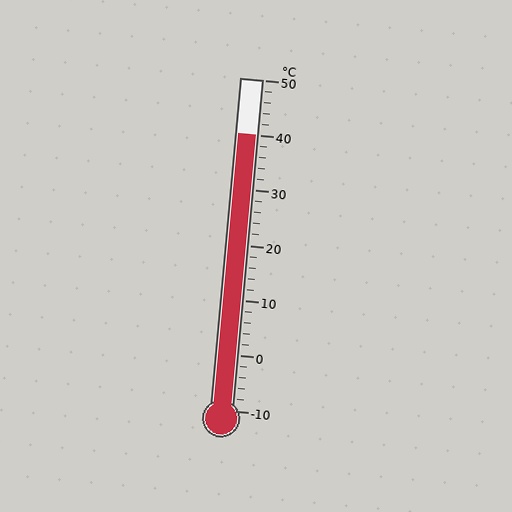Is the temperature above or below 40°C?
The temperature is at 40°C.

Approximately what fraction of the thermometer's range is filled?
The thermometer is filled to approximately 85% of its range.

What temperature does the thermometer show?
The thermometer shows approximately 40°C.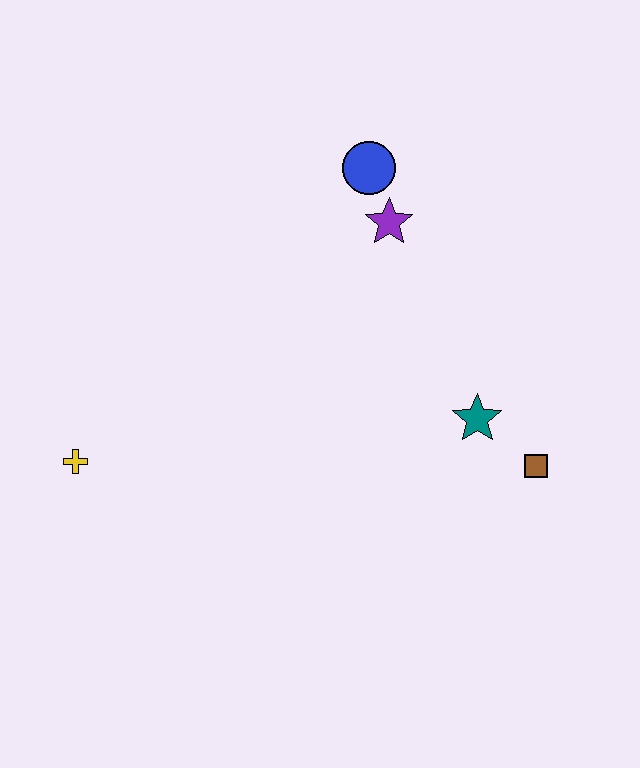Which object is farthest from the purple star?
The yellow cross is farthest from the purple star.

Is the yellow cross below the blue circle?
Yes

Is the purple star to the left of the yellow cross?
No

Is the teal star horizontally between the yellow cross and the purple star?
No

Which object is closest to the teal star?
The brown square is closest to the teal star.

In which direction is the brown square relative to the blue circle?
The brown square is below the blue circle.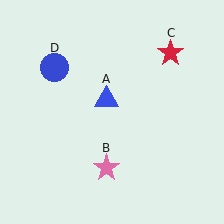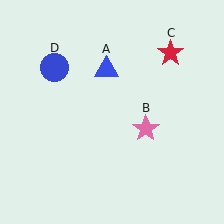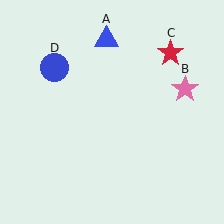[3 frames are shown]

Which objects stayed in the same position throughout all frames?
Red star (object C) and blue circle (object D) remained stationary.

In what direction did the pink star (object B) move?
The pink star (object B) moved up and to the right.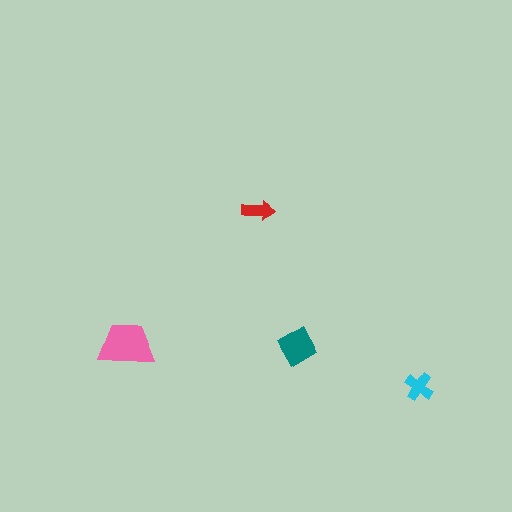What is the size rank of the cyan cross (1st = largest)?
3rd.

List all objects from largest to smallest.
The pink trapezoid, the teal square, the cyan cross, the red arrow.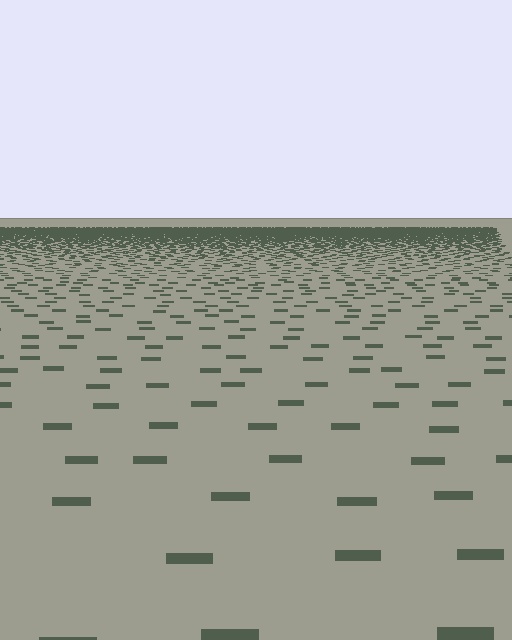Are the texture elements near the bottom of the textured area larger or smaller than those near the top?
Larger. Near the bottom, elements are closer to the viewer and appear at a bigger on-screen size.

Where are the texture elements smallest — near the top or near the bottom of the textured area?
Near the top.